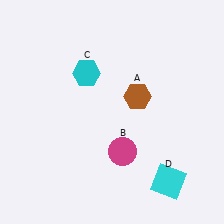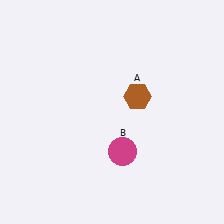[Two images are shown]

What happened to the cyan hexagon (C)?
The cyan hexagon (C) was removed in Image 2. It was in the top-left area of Image 1.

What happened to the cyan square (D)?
The cyan square (D) was removed in Image 2. It was in the bottom-right area of Image 1.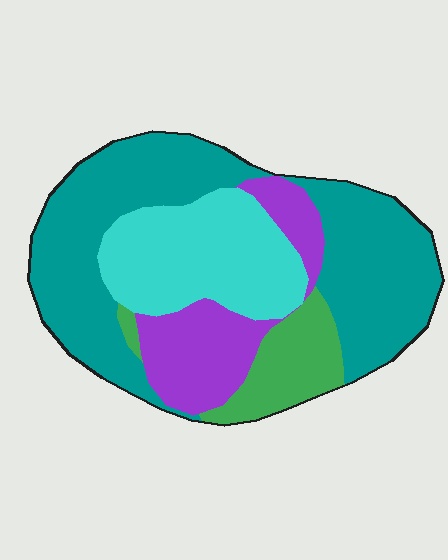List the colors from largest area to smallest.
From largest to smallest: teal, cyan, purple, green.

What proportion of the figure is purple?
Purple takes up about one sixth (1/6) of the figure.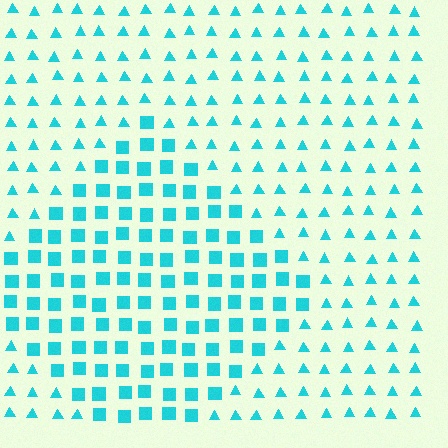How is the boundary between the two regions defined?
The boundary is defined by a change in element shape: squares inside vs. triangles outside. All elements share the same color and spacing.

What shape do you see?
I see a diamond.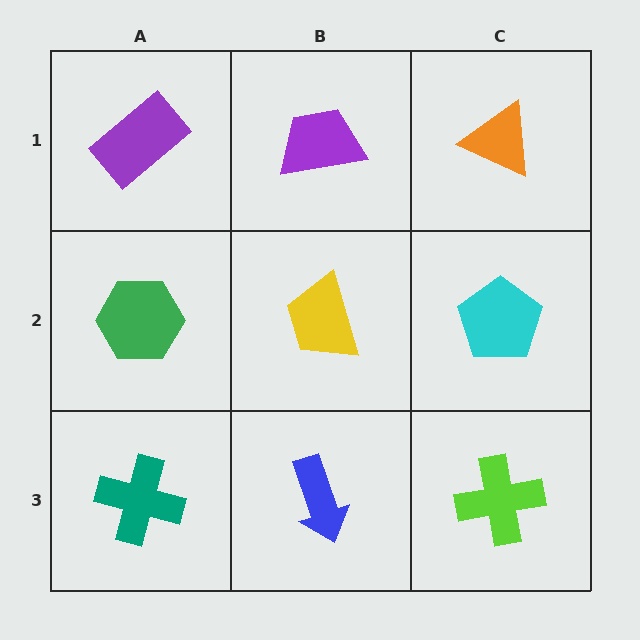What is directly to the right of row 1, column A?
A purple trapezoid.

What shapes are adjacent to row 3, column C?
A cyan pentagon (row 2, column C), a blue arrow (row 3, column B).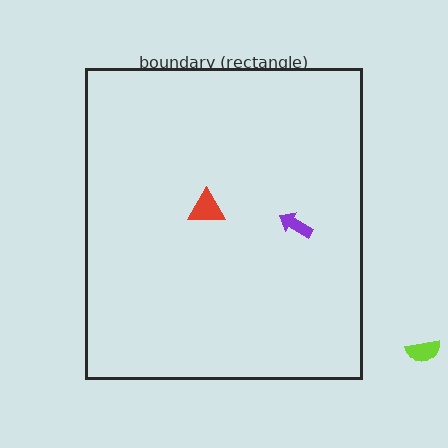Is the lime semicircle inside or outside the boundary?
Outside.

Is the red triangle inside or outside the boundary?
Inside.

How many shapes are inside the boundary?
2 inside, 1 outside.